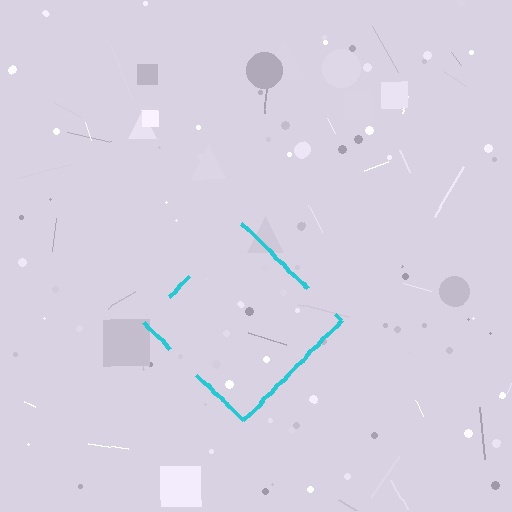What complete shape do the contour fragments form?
The contour fragments form a diamond.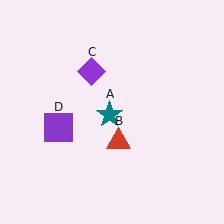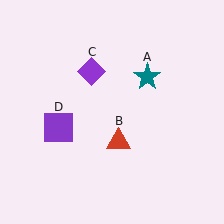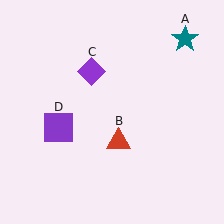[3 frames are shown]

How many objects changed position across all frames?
1 object changed position: teal star (object A).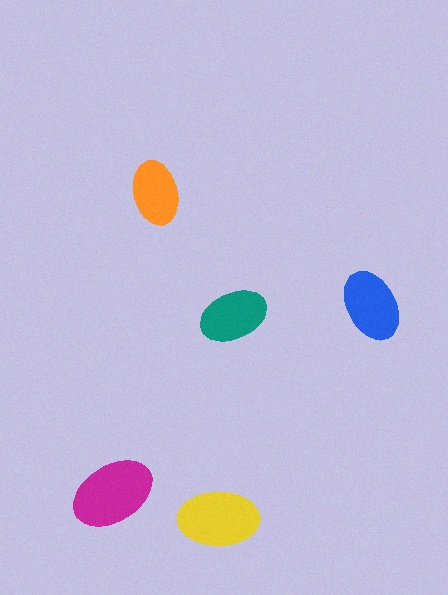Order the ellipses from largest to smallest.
the magenta one, the yellow one, the blue one, the teal one, the orange one.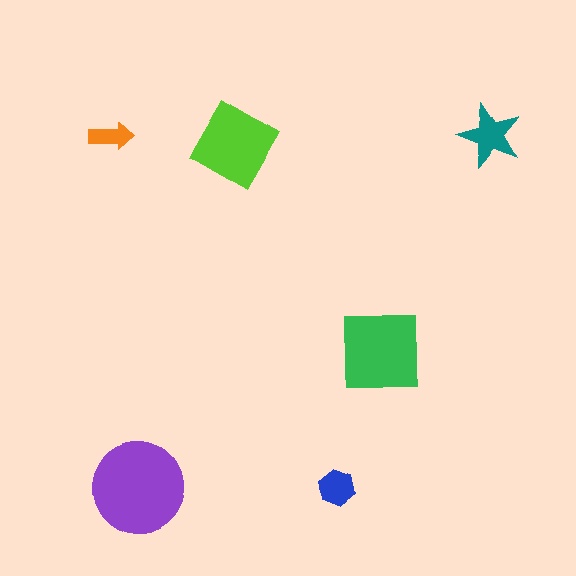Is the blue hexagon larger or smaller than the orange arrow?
Larger.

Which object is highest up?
The orange arrow is topmost.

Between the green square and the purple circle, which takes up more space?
The purple circle.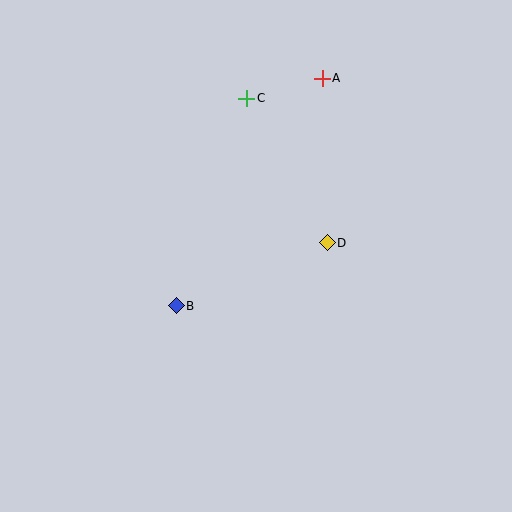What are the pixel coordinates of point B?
Point B is at (176, 306).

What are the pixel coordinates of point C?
Point C is at (247, 98).